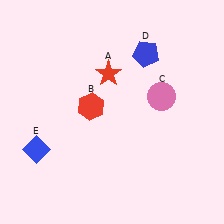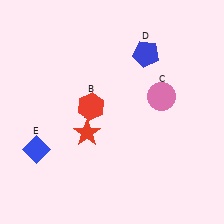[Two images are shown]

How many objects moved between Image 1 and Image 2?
1 object moved between the two images.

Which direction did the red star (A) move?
The red star (A) moved down.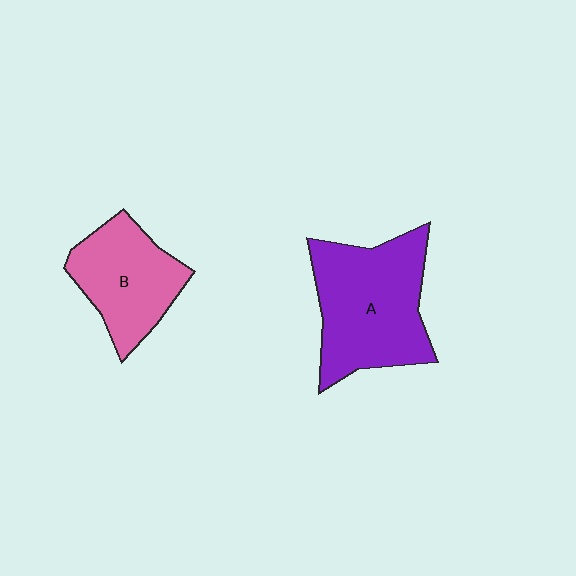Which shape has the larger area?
Shape A (purple).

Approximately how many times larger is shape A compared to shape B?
Approximately 1.4 times.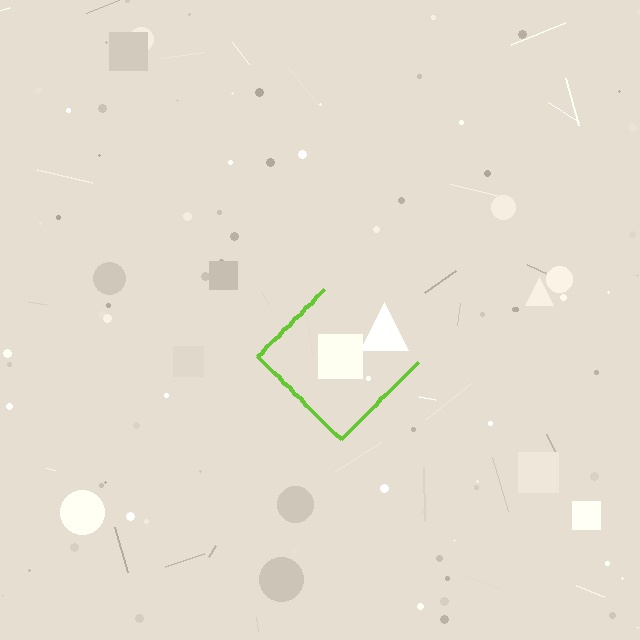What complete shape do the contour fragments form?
The contour fragments form a diamond.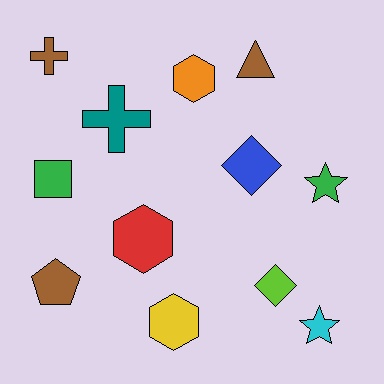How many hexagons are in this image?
There are 3 hexagons.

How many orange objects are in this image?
There is 1 orange object.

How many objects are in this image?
There are 12 objects.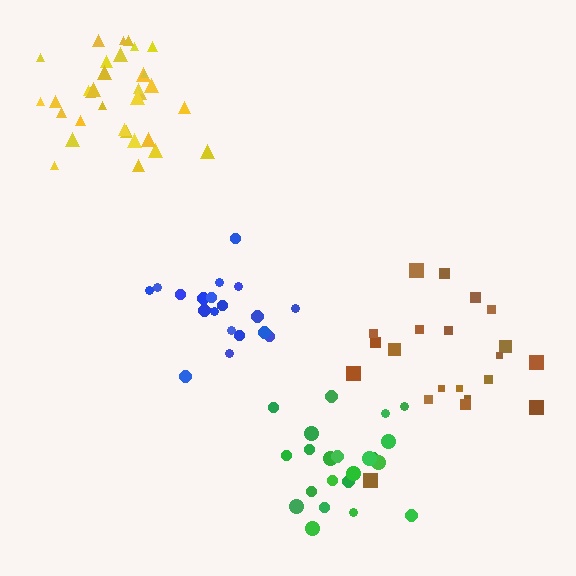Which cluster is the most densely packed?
Yellow.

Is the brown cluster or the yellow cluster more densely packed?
Yellow.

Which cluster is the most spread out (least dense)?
Brown.